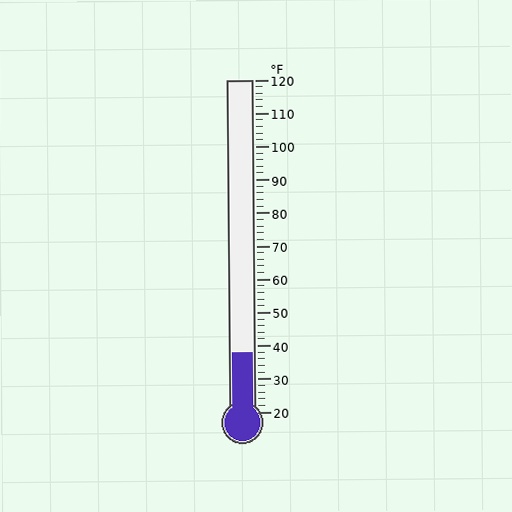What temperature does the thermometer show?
The thermometer shows approximately 38°F.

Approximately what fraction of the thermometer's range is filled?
The thermometer is filled to approximately 20% of its range.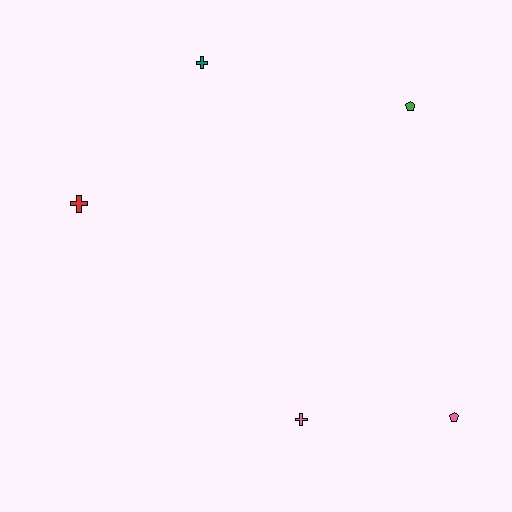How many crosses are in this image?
There are 3 crosses.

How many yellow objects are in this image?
There are no yellow objects.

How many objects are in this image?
There are 5 objects.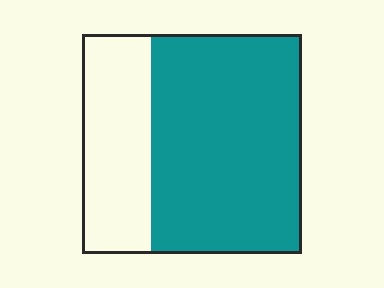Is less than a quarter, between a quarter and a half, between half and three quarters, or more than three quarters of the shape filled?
Between half and three quarters.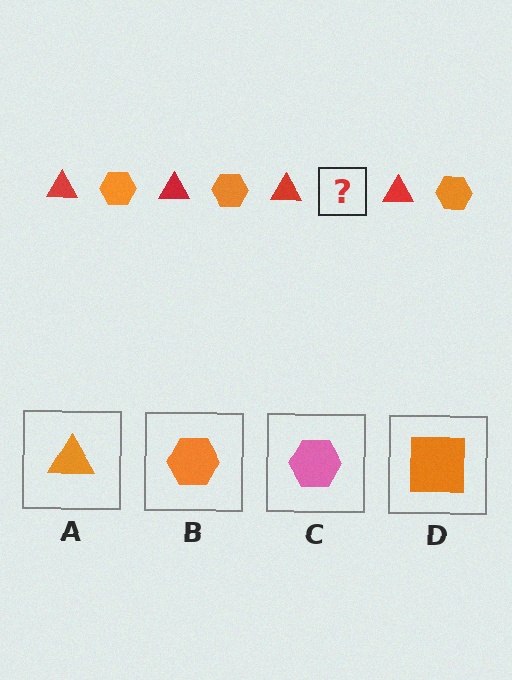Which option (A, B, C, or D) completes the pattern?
B.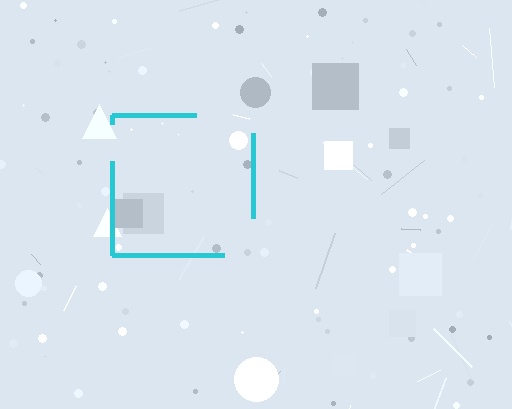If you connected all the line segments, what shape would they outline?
They would outline a square.